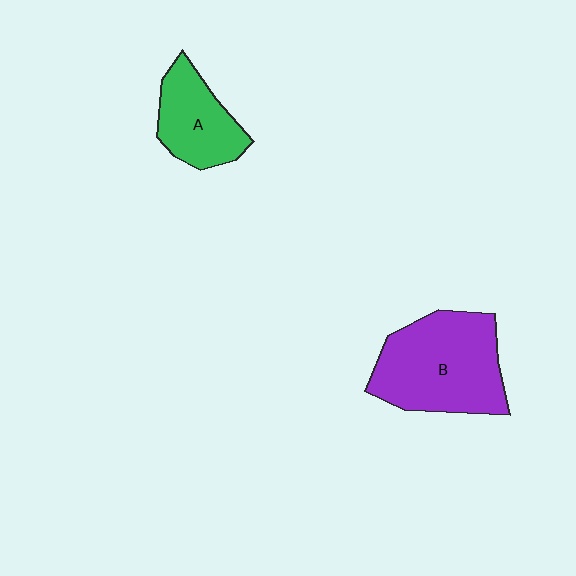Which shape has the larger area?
Shape B (purple).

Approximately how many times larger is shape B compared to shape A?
Approximately 1.7 times.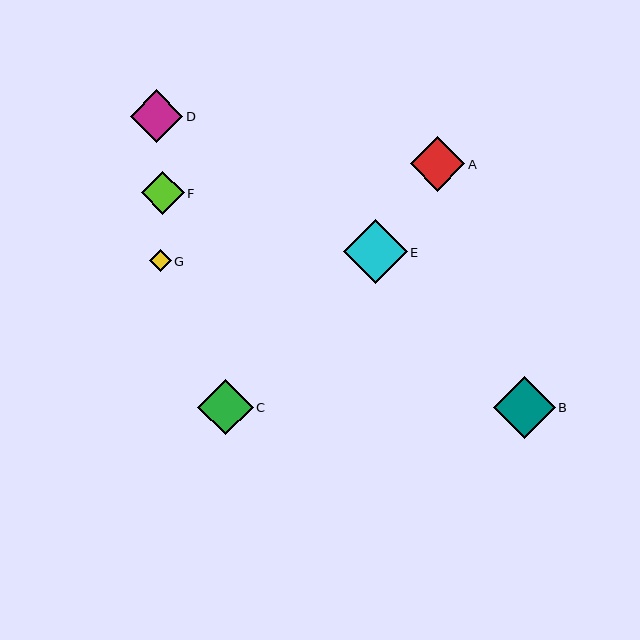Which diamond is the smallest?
Diamond G is the smallest with a size of approximately 22 pixels.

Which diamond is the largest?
Diamond E is the largest with a size of approximately 64 pixels.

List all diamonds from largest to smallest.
From largest to smallest: E, B, C, A, D, F, G.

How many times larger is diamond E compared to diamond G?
Diamond E is approximately 3.0 times the size of diamond G.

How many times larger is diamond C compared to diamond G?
Diamond C is approximately 2.6 times the size of diamond G.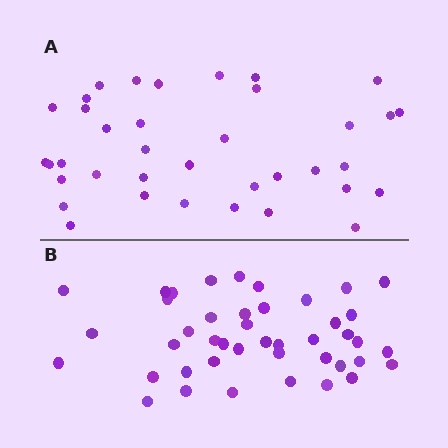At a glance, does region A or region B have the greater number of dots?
Region B (the bottom region) has more dots.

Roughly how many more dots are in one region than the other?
Region B has about 6 more dots than region A.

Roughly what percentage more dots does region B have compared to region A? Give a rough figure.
About 15% more.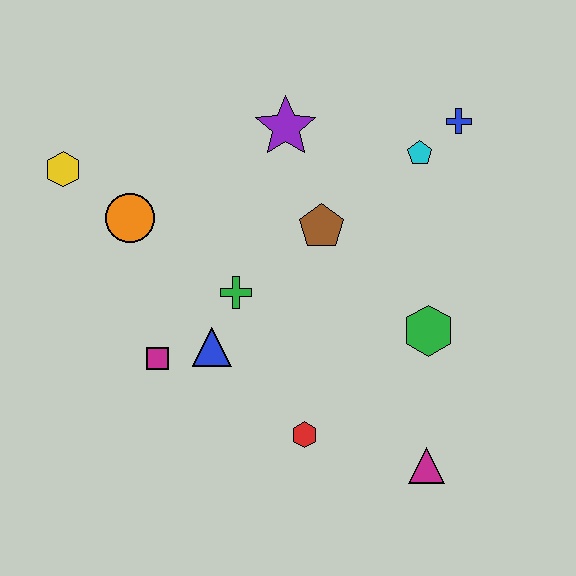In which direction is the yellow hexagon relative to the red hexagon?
The yellow hexagon is above the red hexagon.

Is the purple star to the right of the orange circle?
Yes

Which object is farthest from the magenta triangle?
The yellow hexagon is farthest from the magenta triangle.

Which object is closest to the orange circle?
The yellow hexagon is closest to the orange circle.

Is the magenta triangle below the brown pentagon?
Yes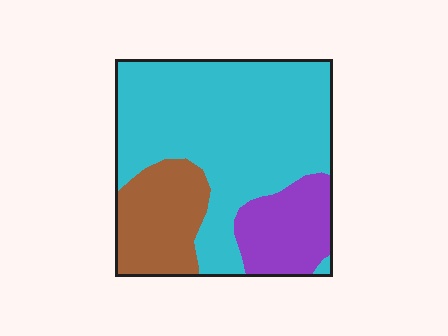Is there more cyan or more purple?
Cyan.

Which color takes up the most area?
Cyan, at roughly 65%.